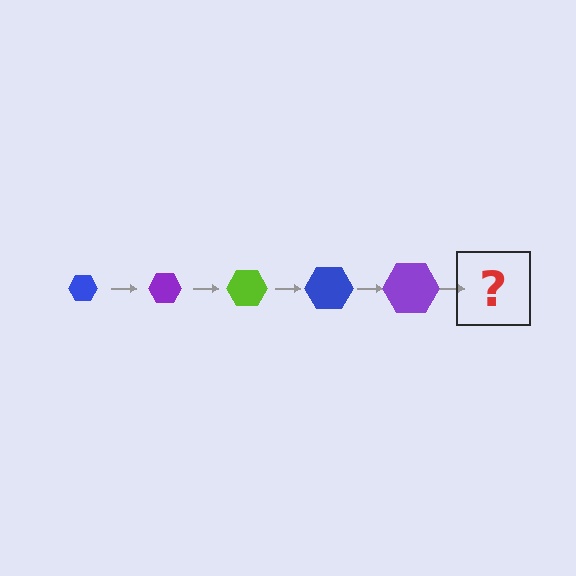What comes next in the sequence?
The next element should be a lime hexagon, larger than the previous one.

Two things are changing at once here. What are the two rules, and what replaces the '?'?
The two rules are that the hexagon grows larger each step and the color cycles through blue, purple, and lime. The '?' should be a lime hexagon, larger than the previous one.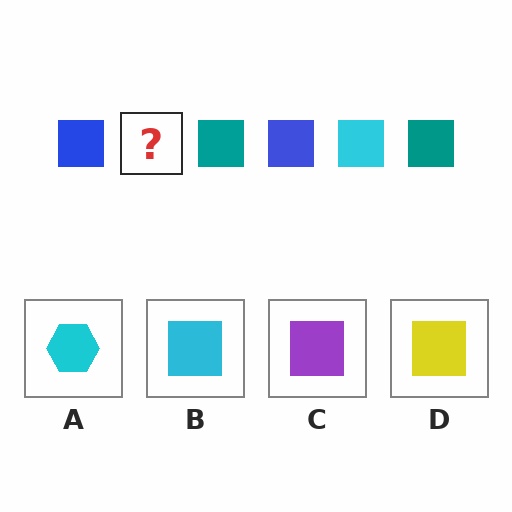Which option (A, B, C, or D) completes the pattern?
B.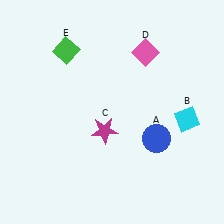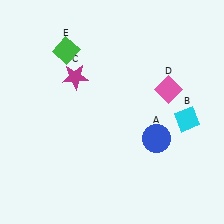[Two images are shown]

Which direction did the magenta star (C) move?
The magenta star (C) moved up.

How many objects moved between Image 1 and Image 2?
2 objects moved between the two images.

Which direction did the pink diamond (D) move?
The pink diamond (D) moved down.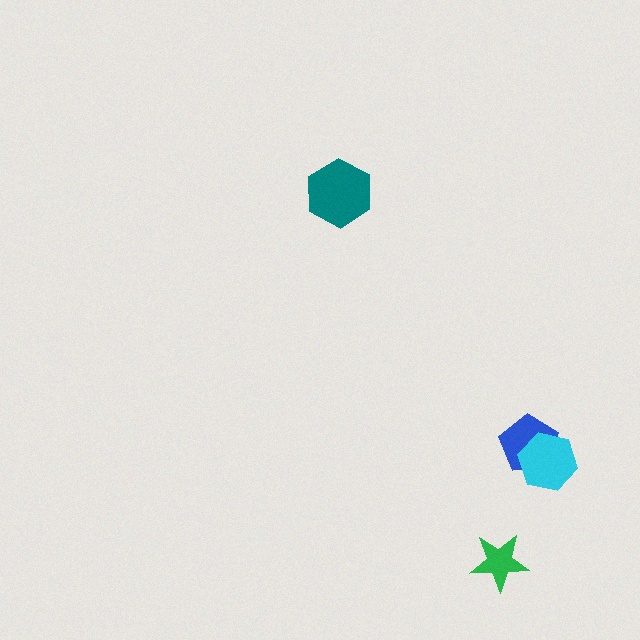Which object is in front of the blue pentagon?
The cyan hexagon is in front of the blue pentagon.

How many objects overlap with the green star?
0 objects overlap with the green star.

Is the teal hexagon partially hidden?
No, no other shape covers it.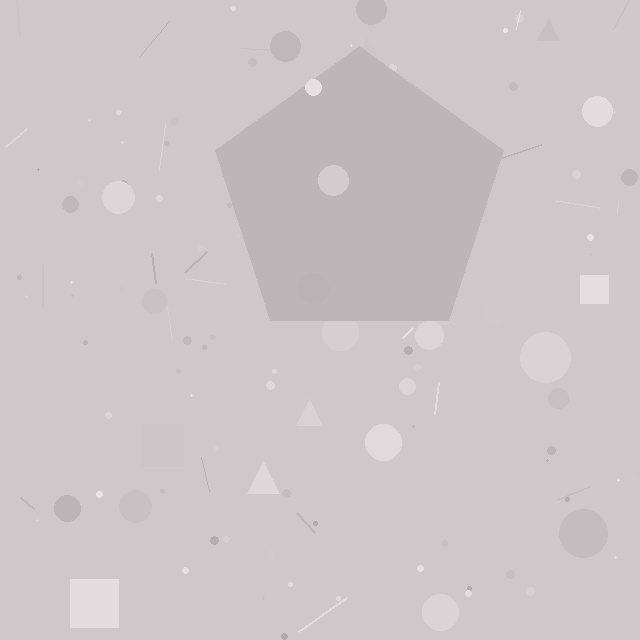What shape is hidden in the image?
A pentagon is hidden in the image.